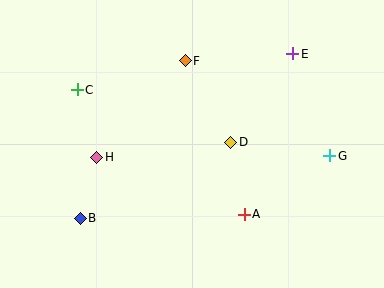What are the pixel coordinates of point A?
Point A is at (244, 214).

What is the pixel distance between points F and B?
The distance between F and B is 190 pixels.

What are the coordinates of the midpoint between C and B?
The midpoint between C and B is at (79, 154).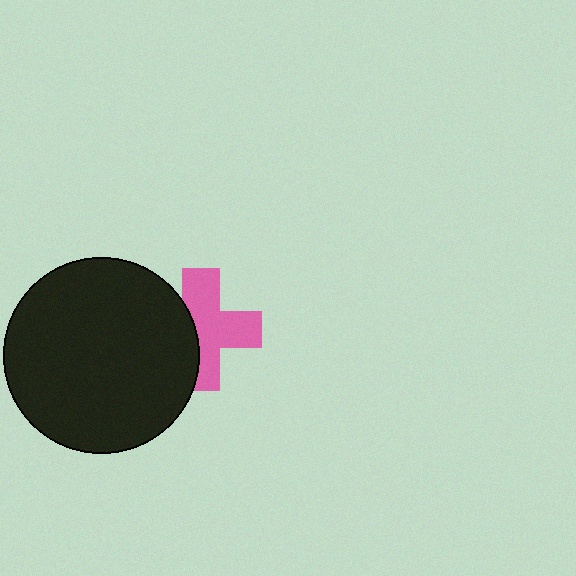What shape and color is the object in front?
The object in front is a black circle.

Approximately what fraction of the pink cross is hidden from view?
Roughly 36% of the pink cross is hidden behind the black circle.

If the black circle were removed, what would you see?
You would see the complete pink cross.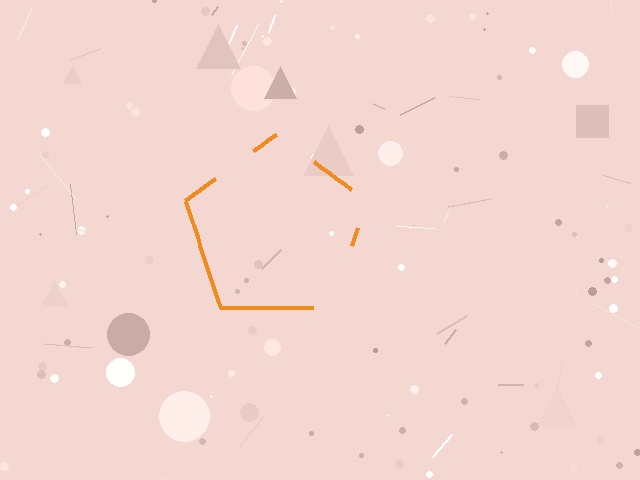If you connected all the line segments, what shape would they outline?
They would outline a pentagon.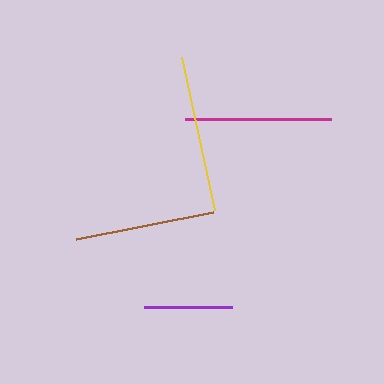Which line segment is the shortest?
The purple line is the shortest at approximately 88 pixels.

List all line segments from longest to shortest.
From longest to shortest: yellow, magenta, brown, purple.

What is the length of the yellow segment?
The yellow segment is approximately 156 pixels long.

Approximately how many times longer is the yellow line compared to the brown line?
The yellow line is approximately 1.1 times the length of the brown line.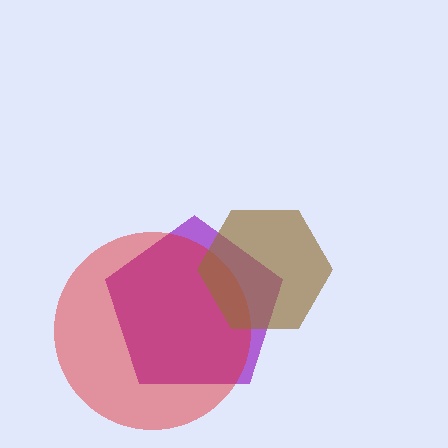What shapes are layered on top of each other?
The layered shapes are: a purple pentagon, a red circle, a brown hexagon.